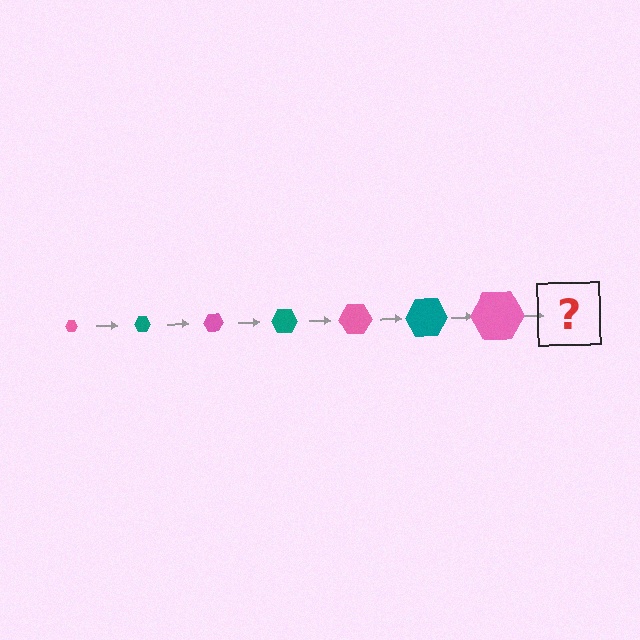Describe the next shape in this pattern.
It should be a teal hexagon, larger than the previous one.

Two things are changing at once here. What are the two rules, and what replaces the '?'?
The two rules are that the hexagon grows larger each step and the color cycles through pink and teal. The '?' should be a teal hexagon, larger than the previous one.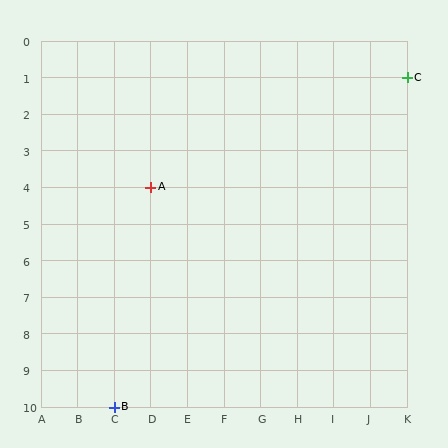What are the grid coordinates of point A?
Point A is at grid coordinates (D, 4).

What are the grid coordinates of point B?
Point B is at grid coordinates (C, 10).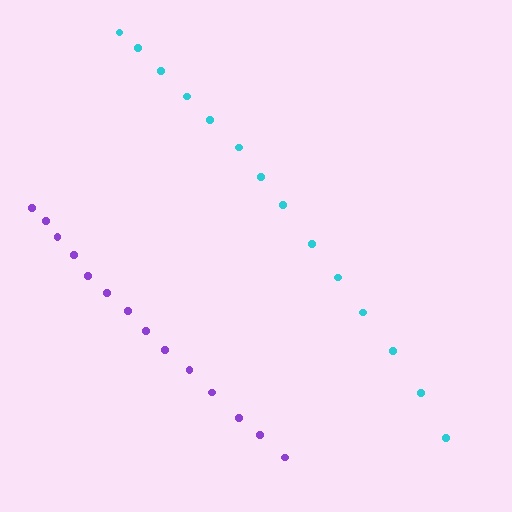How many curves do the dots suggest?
There are 2 distinct paths.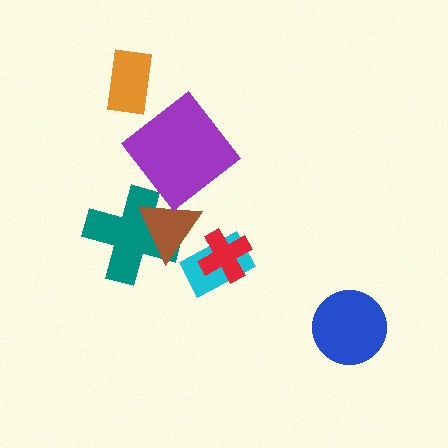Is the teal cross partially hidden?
Yes, it is partially covered by another shape.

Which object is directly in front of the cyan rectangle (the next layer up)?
The red cross is directly in front of the cyan rectangle.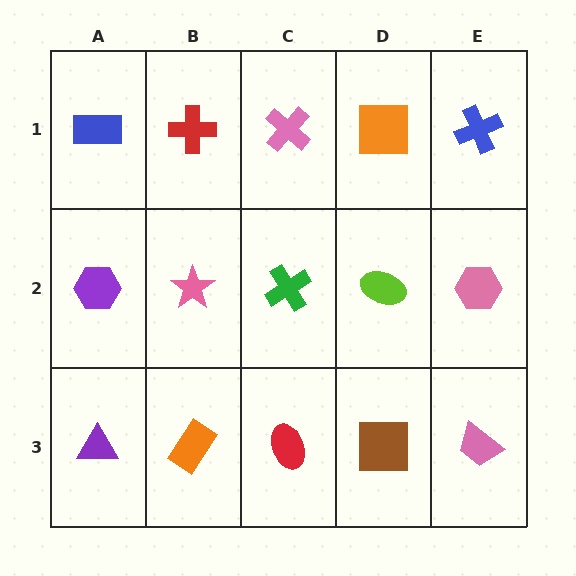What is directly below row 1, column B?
A pink star.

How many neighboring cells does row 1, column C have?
3.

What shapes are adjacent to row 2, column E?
A blue cross (row 1, column E), a pink trapezoid (row 3, column E), a lime ellipse (row 2, column D).